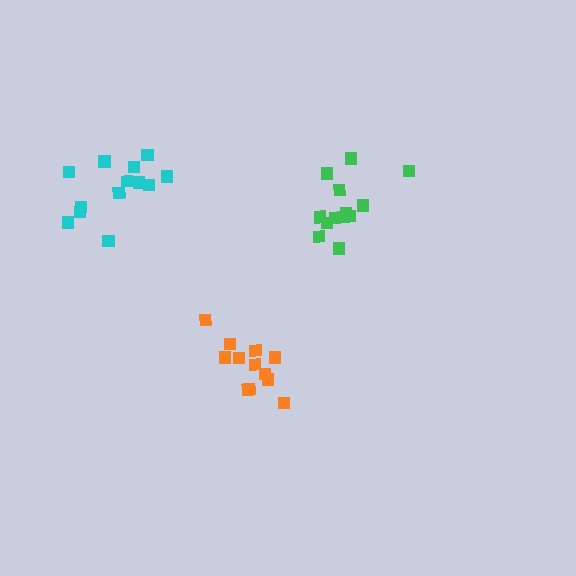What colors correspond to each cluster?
The clusters are colored: orange, green, cyan.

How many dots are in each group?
Group 1: 12 dots, Group 2: 13 dots, Group 3: 13 dots (38 total).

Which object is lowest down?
The orange cluster is bottommost.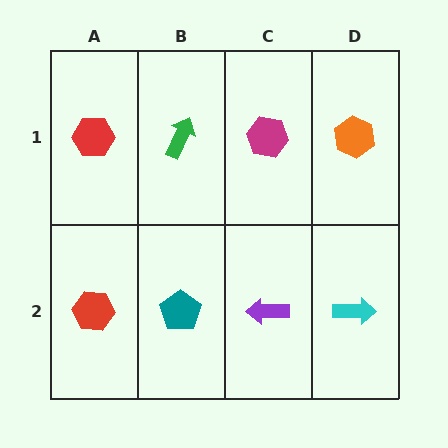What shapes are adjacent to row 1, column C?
A purple arrow (row 2, column C), a green arrow (row 1, column B), an orange hexagon (row 1, column D).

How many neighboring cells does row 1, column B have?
3.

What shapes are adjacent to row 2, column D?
An orange hexagon (row 1, column D), a purple arrow (row 2, column C).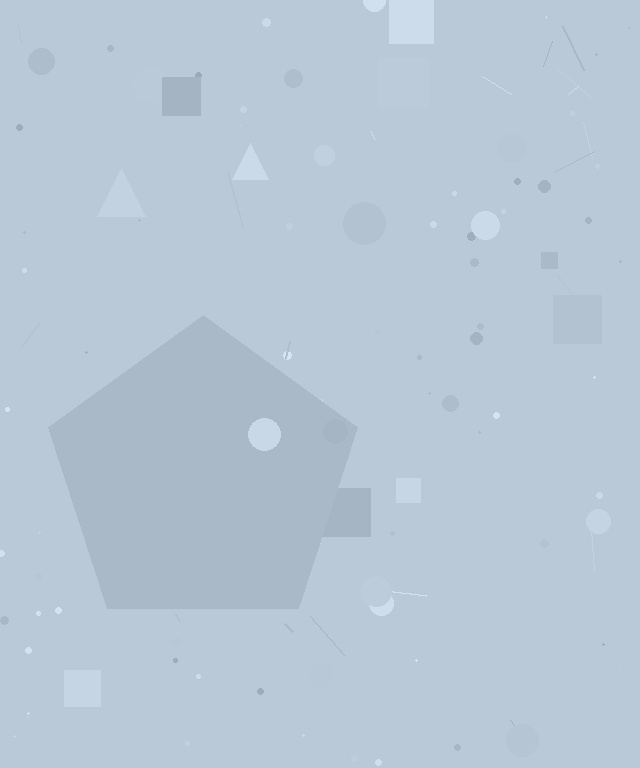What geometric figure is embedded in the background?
A pentagon is embedded in the background.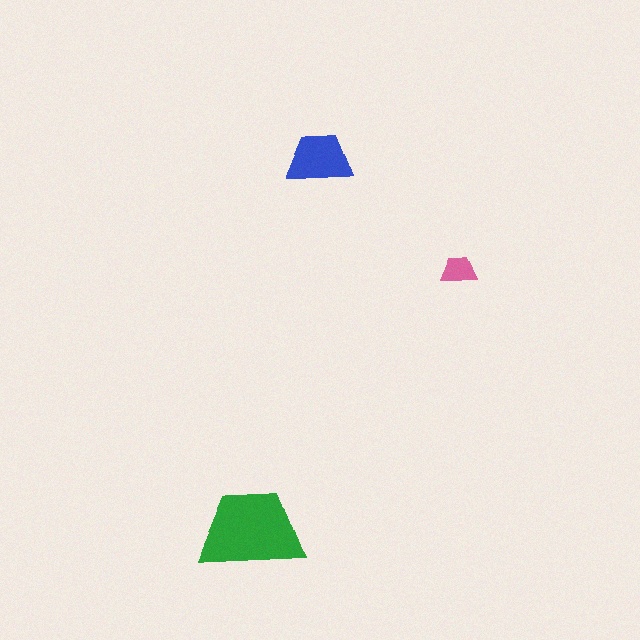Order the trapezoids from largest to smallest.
the green one, the blue one, the pink one.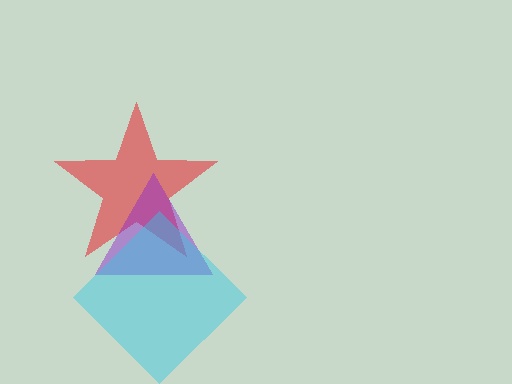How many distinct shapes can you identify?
There are 3 distinct shapes: a red star, a purple triangle, a cyan diamond.